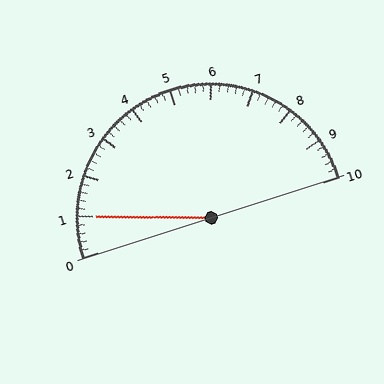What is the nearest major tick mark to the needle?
The nearest major tick mark is 1.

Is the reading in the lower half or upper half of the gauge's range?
The reading is in the lower half of the range (0 to 10).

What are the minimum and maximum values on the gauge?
The gauge ranges from 0 to 10.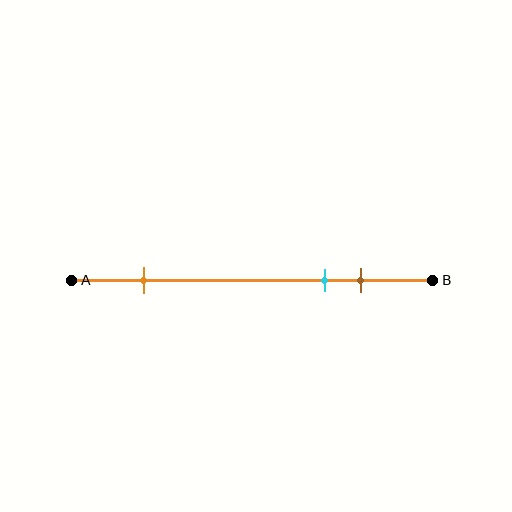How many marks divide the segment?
There are 3 marks dividing the segment.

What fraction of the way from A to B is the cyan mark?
The cyan mark is approximately 70% (0.7) of the way from A to B.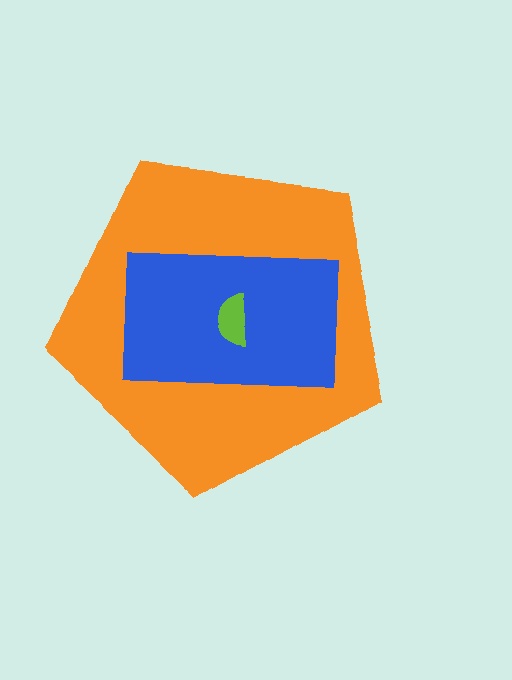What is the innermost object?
The lime semicircle.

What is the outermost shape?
The orange pentagon.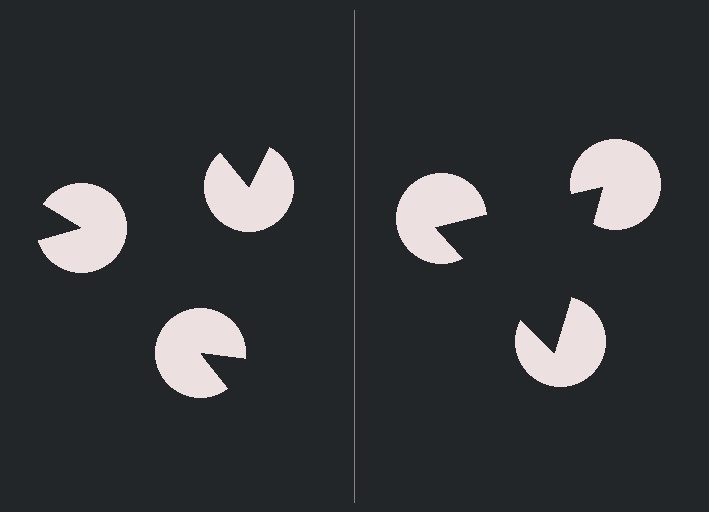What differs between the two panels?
The pac-man discs are positioned identically on both sides; only the wedge orientations differ. On the right they align to a triangle; on the left they are misaligned.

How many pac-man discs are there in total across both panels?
6 — 3 on each side.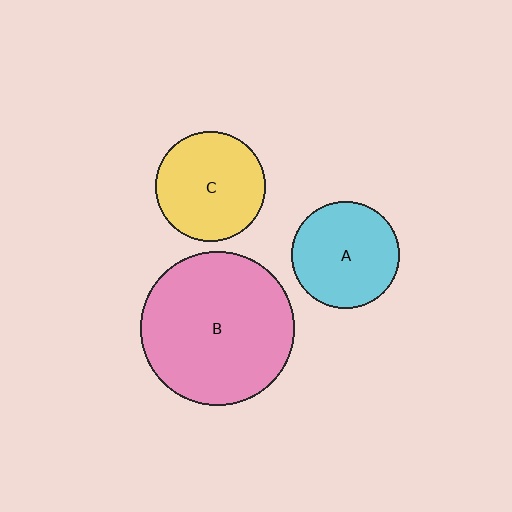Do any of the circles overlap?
No, none of the circles overlap.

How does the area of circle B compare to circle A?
Approximately 2.1 times.